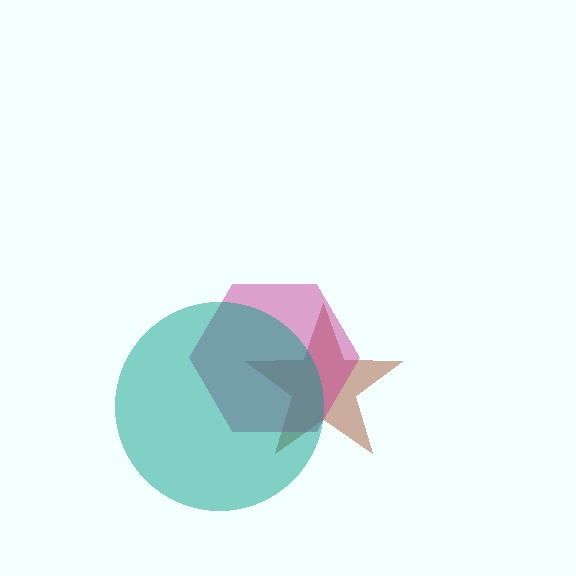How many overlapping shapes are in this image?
There are 3 overlapping shapes in the image.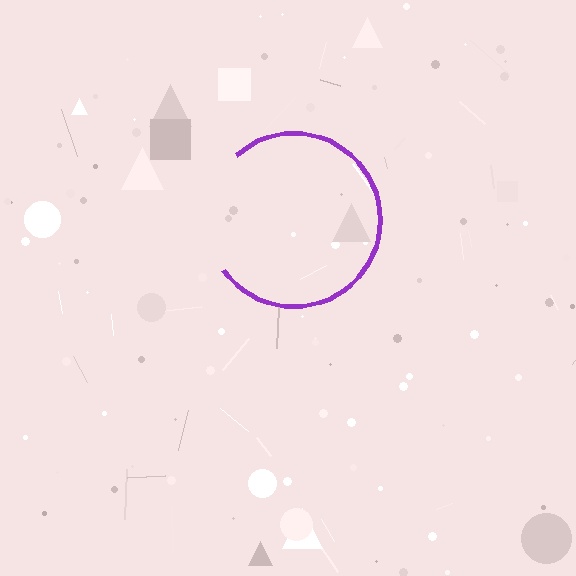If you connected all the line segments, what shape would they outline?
They would outline a circle.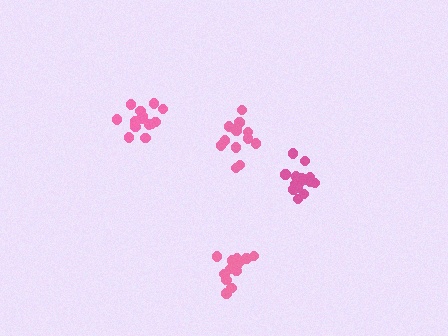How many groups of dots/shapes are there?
There are 4 groups.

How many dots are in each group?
Group 1: 16 dots, Group 2: 18 dots, Group 3: 16 dots, Group 4: 14 dots (64 total).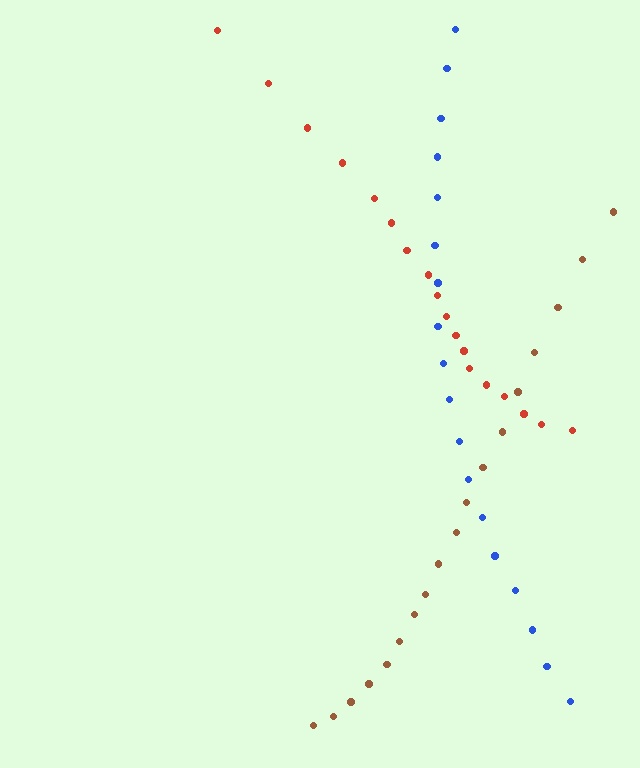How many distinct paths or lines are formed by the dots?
There are 3 distinct paths.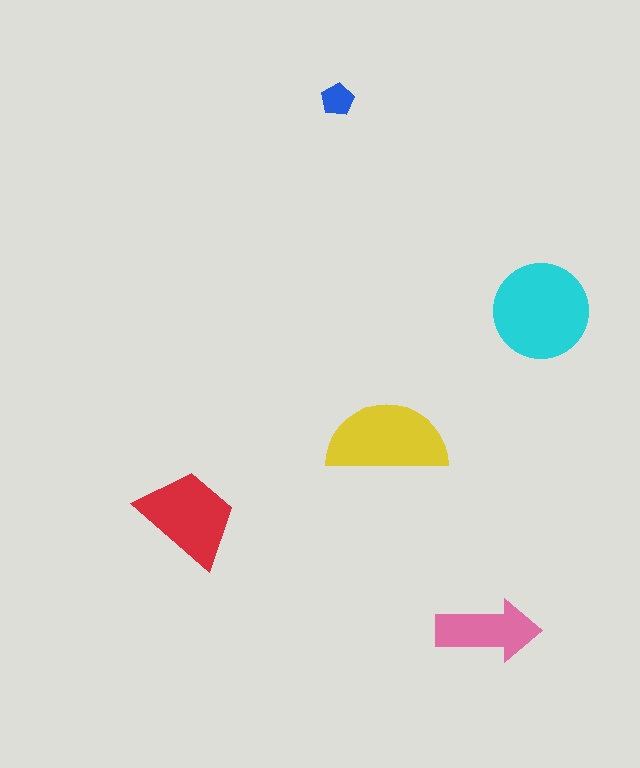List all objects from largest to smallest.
The cyan circle, the yellow semicircle, the red trapezoid, the pink arrow, the blue pentagon.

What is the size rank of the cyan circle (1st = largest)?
1st.